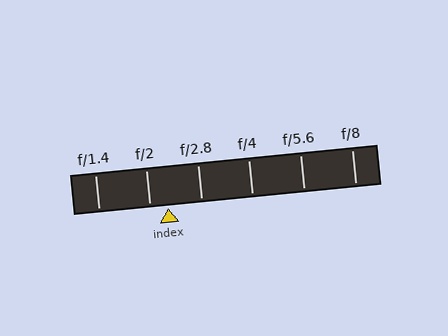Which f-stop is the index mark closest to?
The index mark is closest to f/2.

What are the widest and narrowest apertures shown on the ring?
The widest aperture shown is f/1.4 and the narrowest is f/8.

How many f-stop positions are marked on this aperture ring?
There are 6 f-stop positions marked.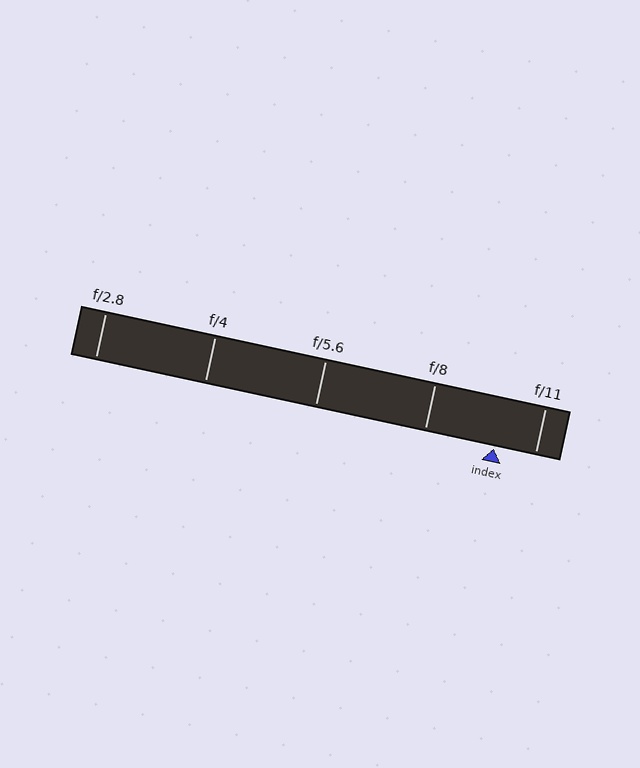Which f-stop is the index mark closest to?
The index mark is closest to f/11.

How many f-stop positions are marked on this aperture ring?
There are 5 f-stop positions marked.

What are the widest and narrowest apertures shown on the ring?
The widest aperture shown is f/2.8 and the narrowest is f/11.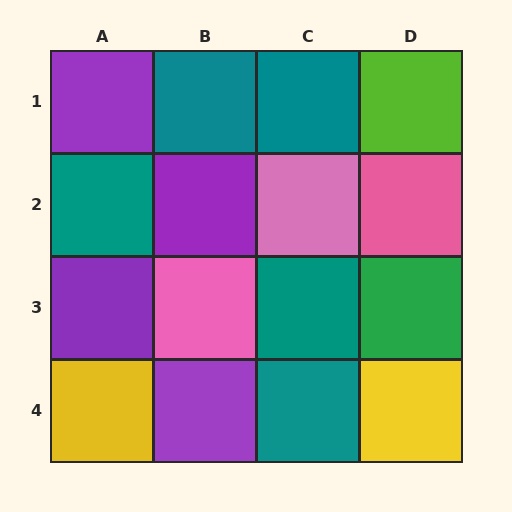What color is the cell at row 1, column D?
Lime.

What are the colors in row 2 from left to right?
Teal, purple, pink, pink.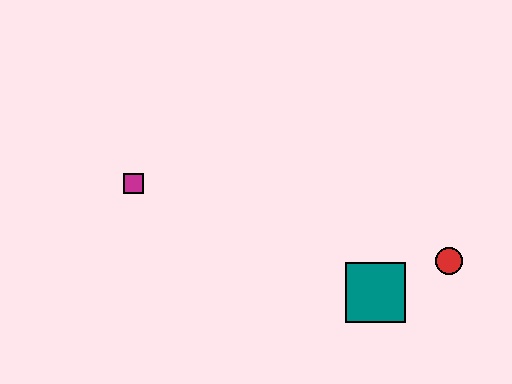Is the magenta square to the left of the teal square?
Yes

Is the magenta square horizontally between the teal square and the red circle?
No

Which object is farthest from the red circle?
The magenta square is farthest from the red circle.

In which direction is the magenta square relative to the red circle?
The magenta square is to the left of the red circle.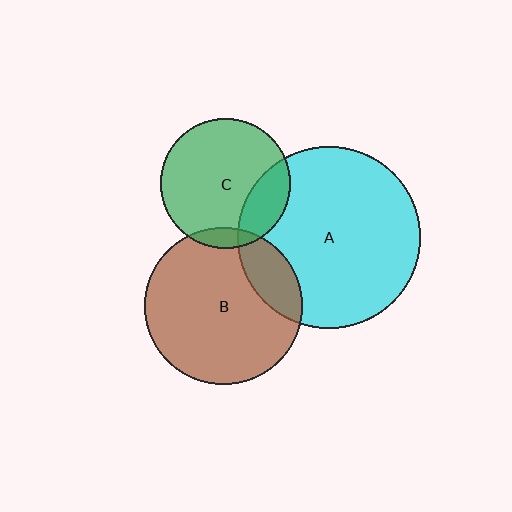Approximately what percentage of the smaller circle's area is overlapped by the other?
Approximately 20%.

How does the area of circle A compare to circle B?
Approximately 1.3 times.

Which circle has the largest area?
Circle A (cyan).